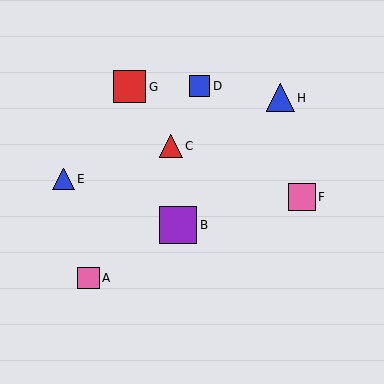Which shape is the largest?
The purple square (labeled B) is the largest.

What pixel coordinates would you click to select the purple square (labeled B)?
Click at (178, 225) to select the purple square B.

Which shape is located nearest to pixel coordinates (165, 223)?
The purple square (labeled B) at (178, 225) is nearest to that location.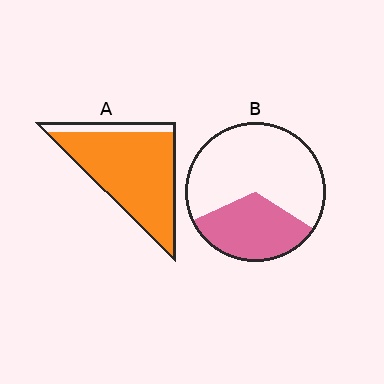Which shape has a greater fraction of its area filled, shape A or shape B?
Shape A.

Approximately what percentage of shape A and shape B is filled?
A is approximately 85% and B is approximately 35%.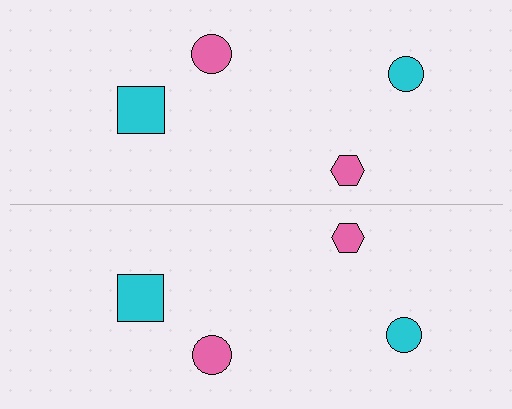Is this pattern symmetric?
Yes, this pattern has bilateral (reflection) symmetry.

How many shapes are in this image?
There are 8 shapes in this image.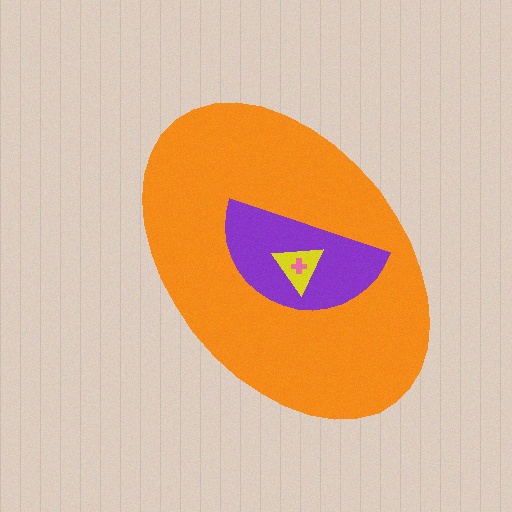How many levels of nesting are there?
4.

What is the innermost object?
The pink cross.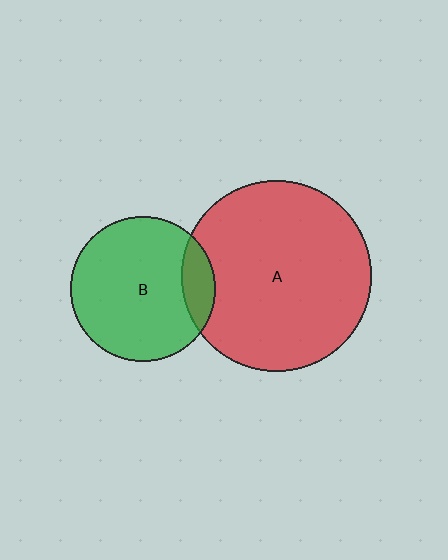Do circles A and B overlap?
Yes.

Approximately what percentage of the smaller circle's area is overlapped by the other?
Approximately 15%.